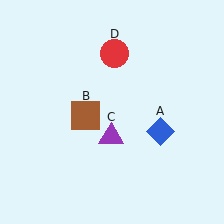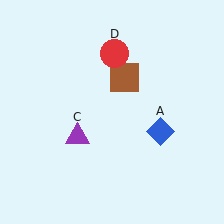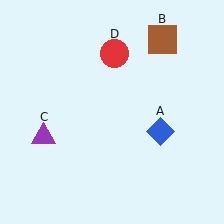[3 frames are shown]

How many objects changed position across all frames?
2 objects changed position: brown square (object B), purple triangle (object C).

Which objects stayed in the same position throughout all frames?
Blue diamond (object A) and red circle (object D) remained stationary.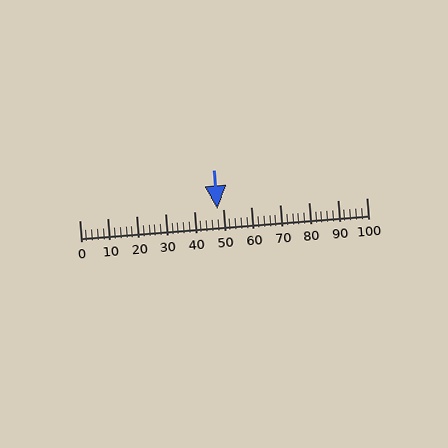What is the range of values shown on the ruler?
The ruler shows values from 0 to 100.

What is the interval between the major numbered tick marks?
The major tick marks are spaced 10 units apart.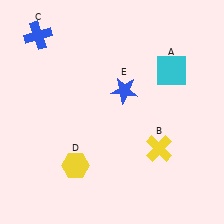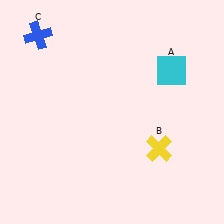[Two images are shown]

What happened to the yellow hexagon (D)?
The yellow hexagon (D) was removed in Image 2. It was in the bottom-left area of Image 1.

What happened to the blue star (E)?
The blue star (E) was removed in Image 2. It was in the top-right area of Image 1.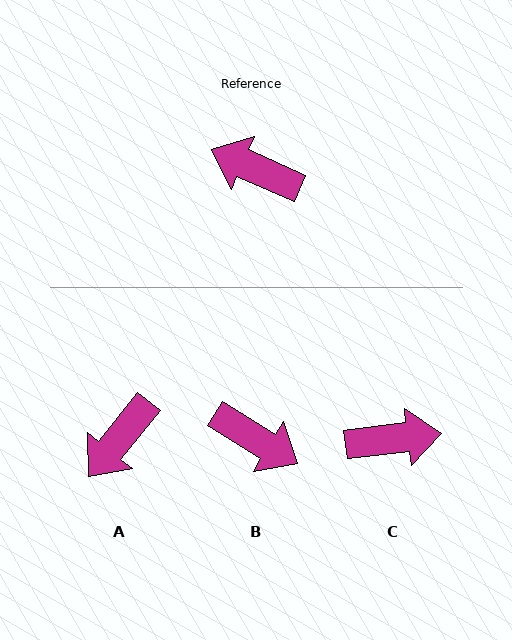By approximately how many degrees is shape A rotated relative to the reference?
Approximately 75 degrees counter-clockwise.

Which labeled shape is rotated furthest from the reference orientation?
B, about 172 degrees away.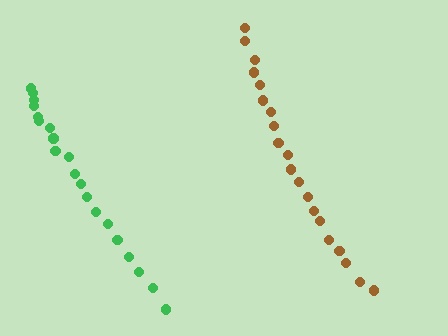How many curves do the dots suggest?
There are 2 distinct paths.